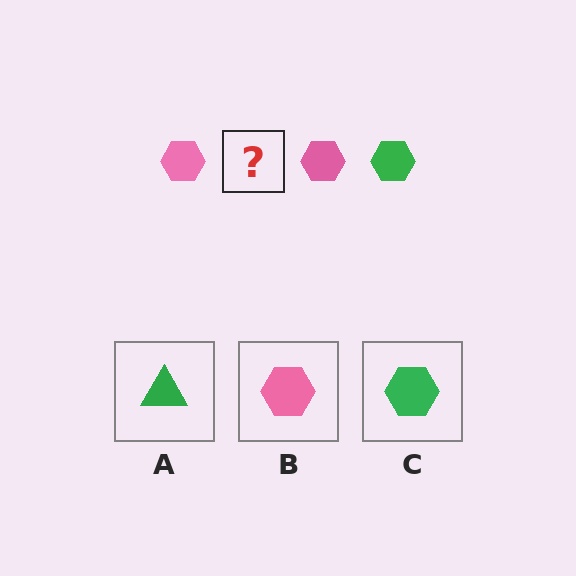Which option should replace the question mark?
Option C.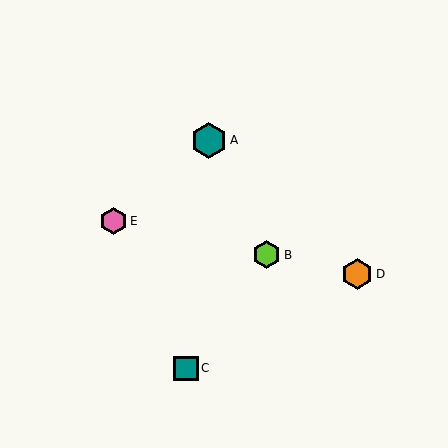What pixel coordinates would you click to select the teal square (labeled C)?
Click at (186, 368) to select the teal square C.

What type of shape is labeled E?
Shape E is a pink hexagon.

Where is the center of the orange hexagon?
The center of the orange hexagon is at (357, 274).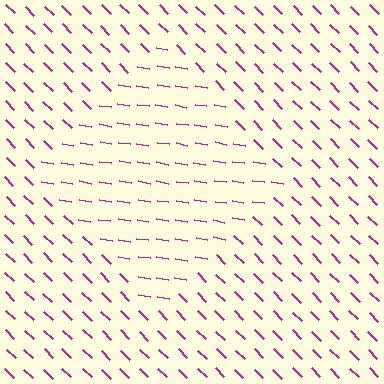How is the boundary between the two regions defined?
The boundary is defined purely by a change in line orientation (approximately 36 degrees difference). All lines are the same color and thickness.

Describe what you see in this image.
The image is filled with small magenta line segments. A diamond region in the image has lines oriented differently from the surrounding lines, creating a visible texture boundary.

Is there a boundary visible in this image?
Yes, there is a texture boundary formed by a change in line orientation.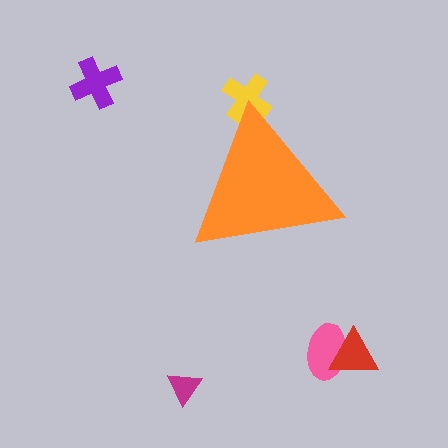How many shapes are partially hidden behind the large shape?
1 shape is partially hidden.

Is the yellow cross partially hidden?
Yes, the yellow cross is partially hidden behind the orange triangle.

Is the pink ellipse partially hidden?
No, the pink ellipse is fully visible.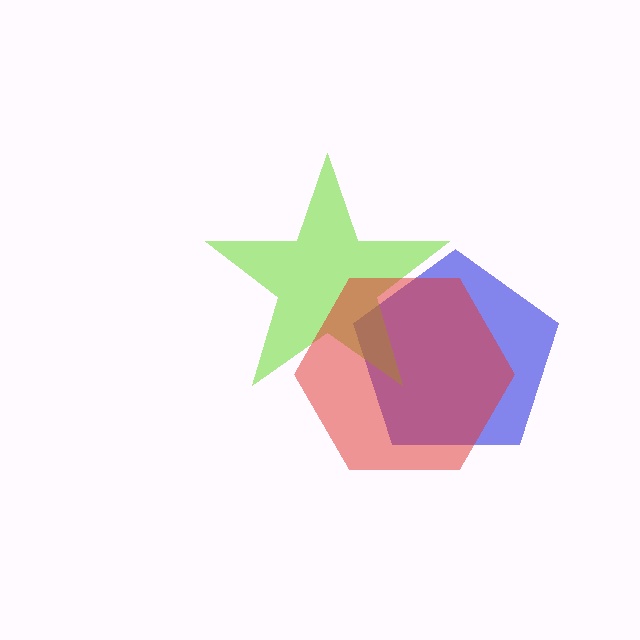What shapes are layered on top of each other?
The layered shapes are: a blue pentagon, a lime star, a red hexagon.